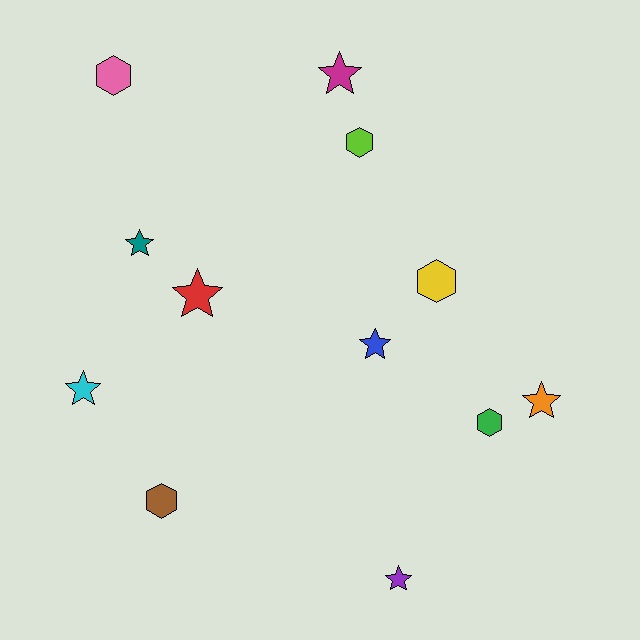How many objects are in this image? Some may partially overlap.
There are 12 objects.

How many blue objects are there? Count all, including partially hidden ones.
There is 1 blue object.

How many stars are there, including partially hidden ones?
There are 7 stars.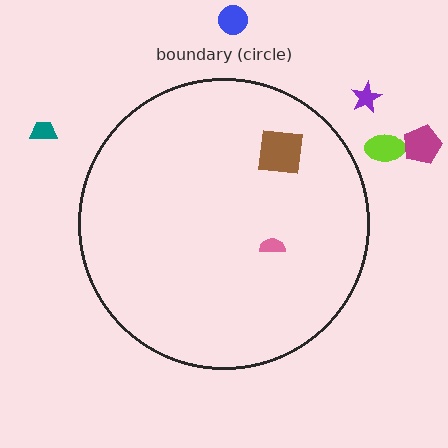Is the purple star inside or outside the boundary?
Outside.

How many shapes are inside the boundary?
2 inside, 5 outside.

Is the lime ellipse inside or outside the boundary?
Outside.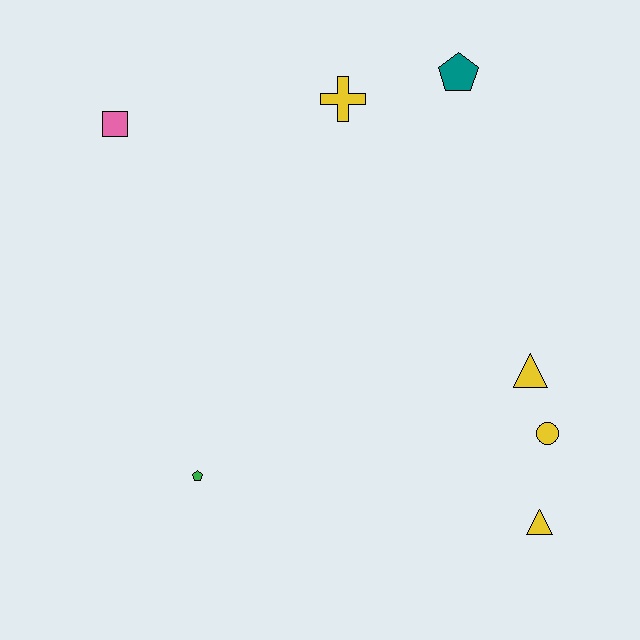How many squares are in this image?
There is 1 square.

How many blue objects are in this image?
There are no blue objects.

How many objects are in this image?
There are 7 objects.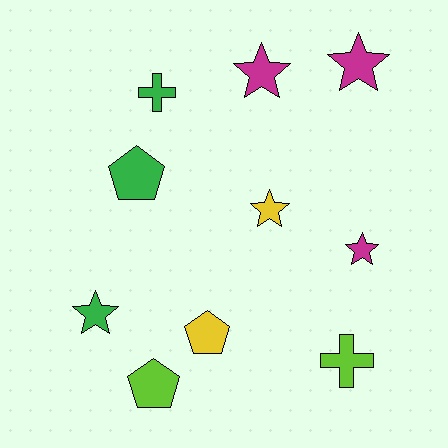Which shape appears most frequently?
Star, with 5 objects.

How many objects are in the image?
There are 10 objects.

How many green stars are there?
There is 1 green star.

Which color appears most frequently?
Green, with 3 objects.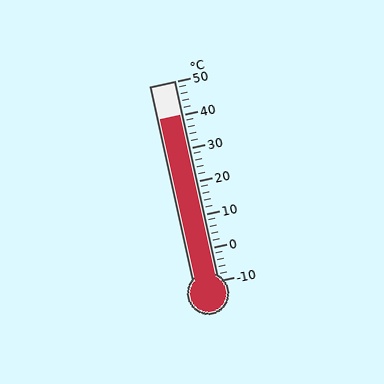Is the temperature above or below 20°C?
The temperature is above 20°C.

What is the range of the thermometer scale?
The thermometer scale ranges from -10°C to 50°C.